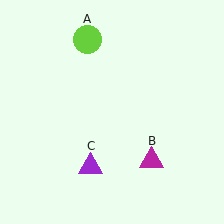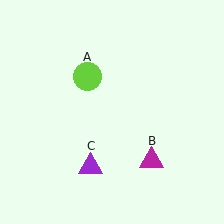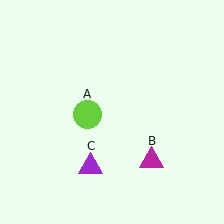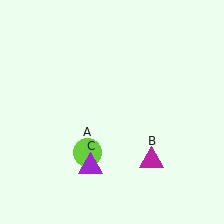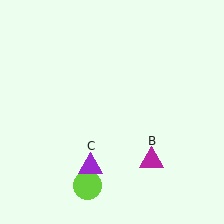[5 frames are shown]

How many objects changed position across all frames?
1 object changed position: lime circle (object A).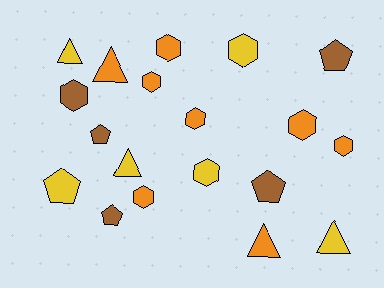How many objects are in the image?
There are 19 objects.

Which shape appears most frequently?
Hexagon, with 9 objects.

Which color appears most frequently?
Orange, with 8 objects.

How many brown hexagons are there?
There is 1 brown hexagon.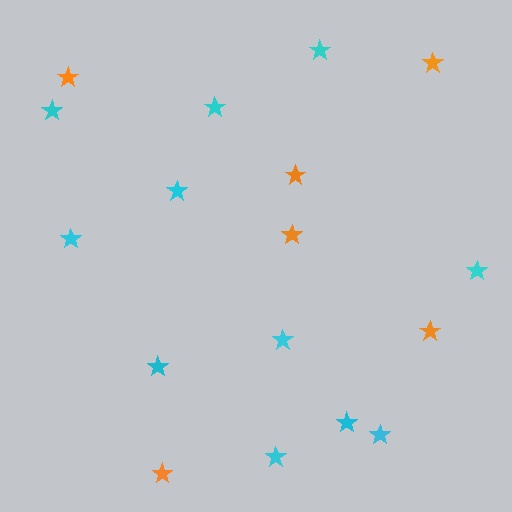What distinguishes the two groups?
There are 2 groups: one group of cyan stars (11) and one group of orange stars (6).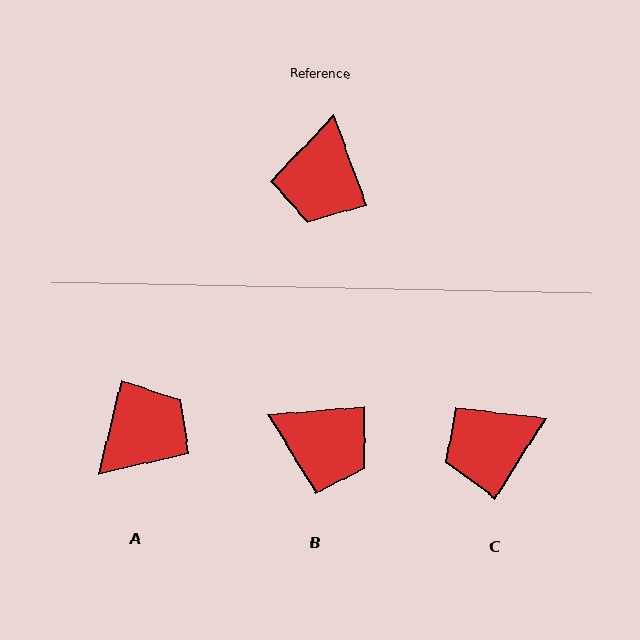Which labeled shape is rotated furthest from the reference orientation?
A, about 146 degrees away.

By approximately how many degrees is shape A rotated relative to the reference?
Approximately 146 degrees counter-clockwise.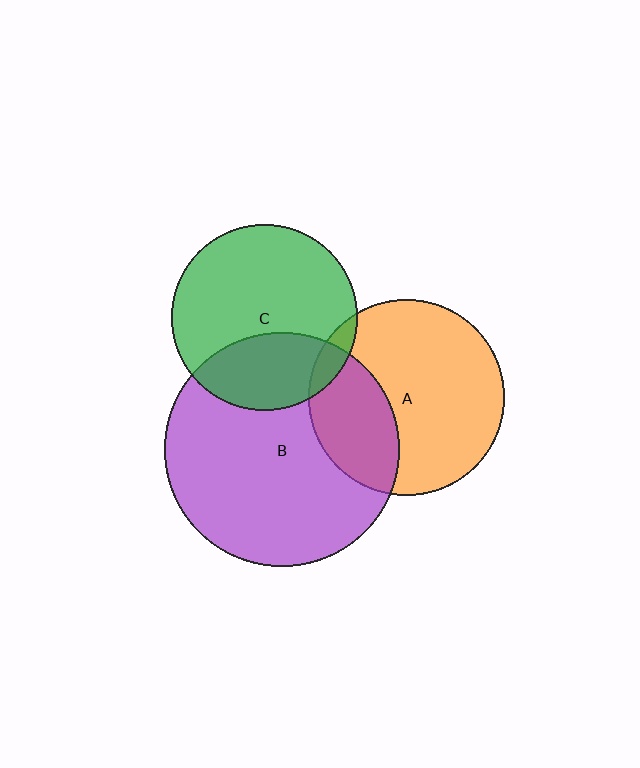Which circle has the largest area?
Circle B (purple).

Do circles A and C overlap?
Yes.